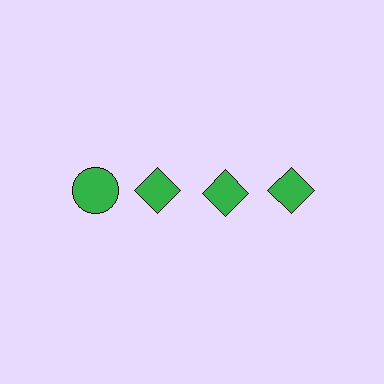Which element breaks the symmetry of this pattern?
The green circle in the top row, leftmost column breaks the symmetry. All other shapes are green diamonds.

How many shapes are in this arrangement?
There are 4 shapes arranged in a grid pattern.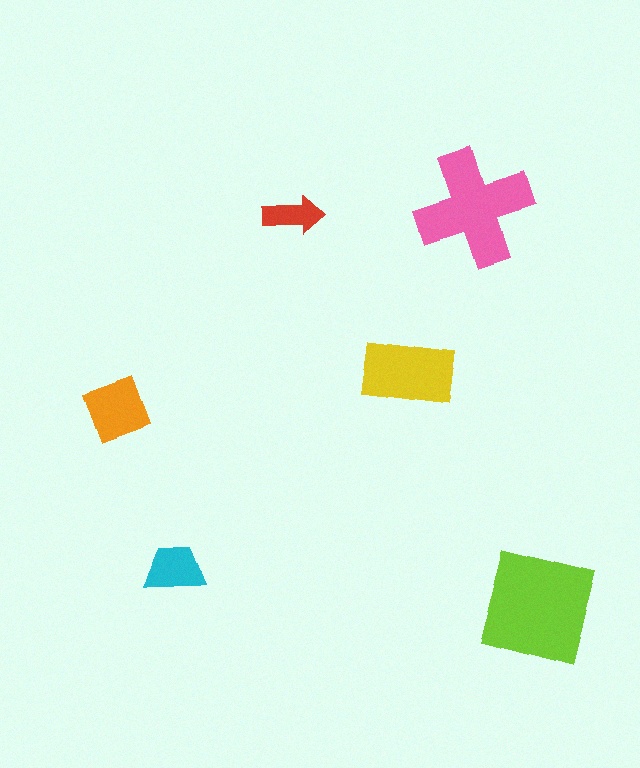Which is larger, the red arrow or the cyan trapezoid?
The cyan trapezoid.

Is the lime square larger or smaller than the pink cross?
Larger.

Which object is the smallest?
The red arrow.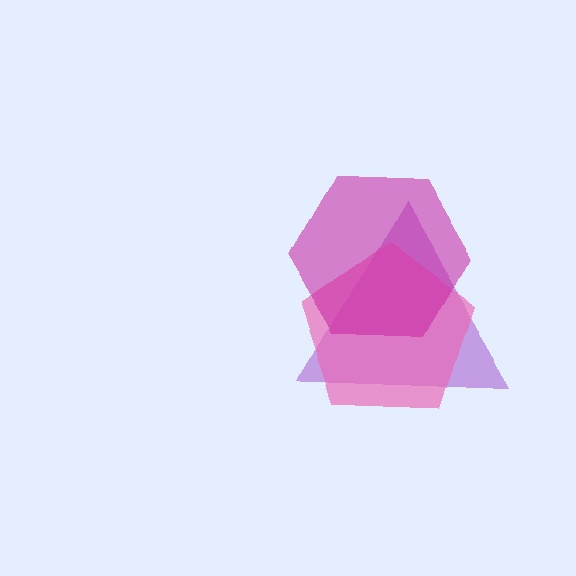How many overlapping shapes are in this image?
There are 3 overlapping shapes in the image.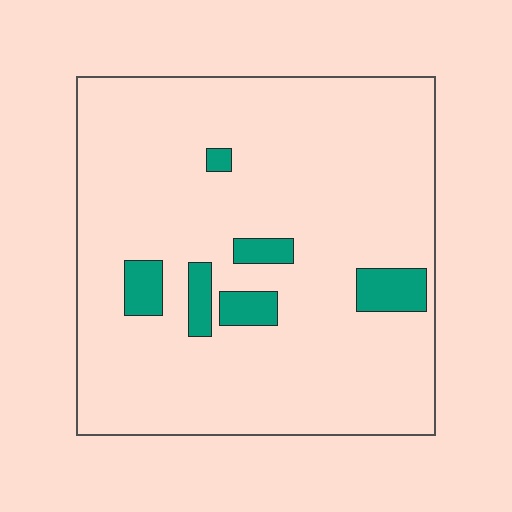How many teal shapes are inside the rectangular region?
6.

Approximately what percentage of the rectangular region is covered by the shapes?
Approximately 10%.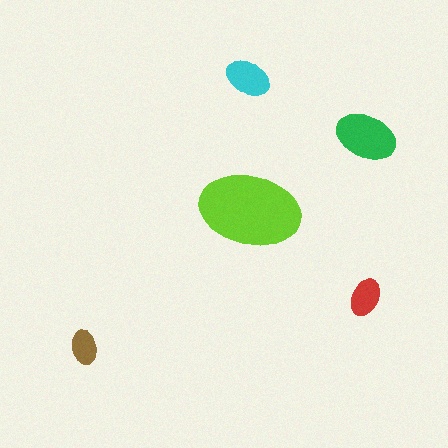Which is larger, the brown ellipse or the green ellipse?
The green one.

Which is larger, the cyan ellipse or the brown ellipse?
The cyan one.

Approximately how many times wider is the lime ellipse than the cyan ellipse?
About 2.5 times wider.